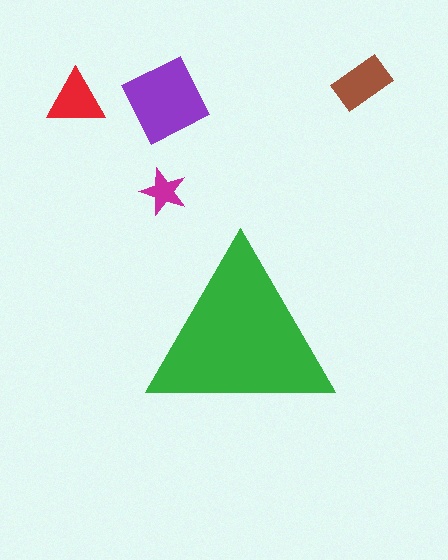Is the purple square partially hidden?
No, the purple square is fully visible.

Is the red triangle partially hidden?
No, the red triangle is fully visible.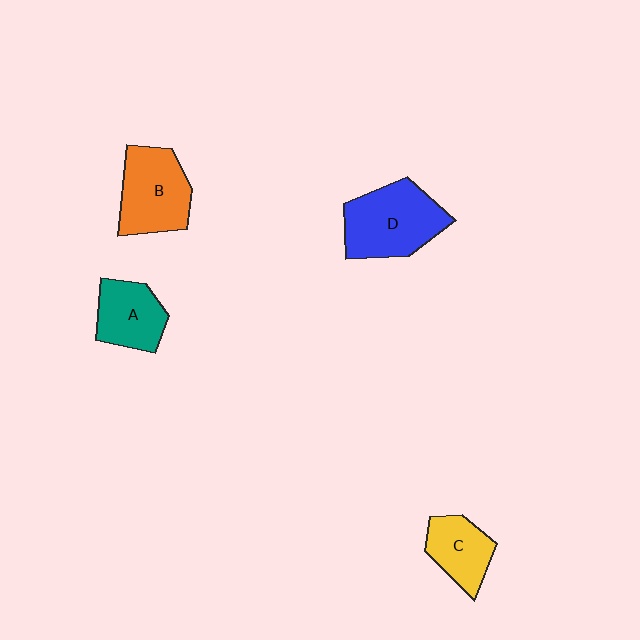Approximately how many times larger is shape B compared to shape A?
Approximately 1.3 times.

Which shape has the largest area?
Shape D (blue).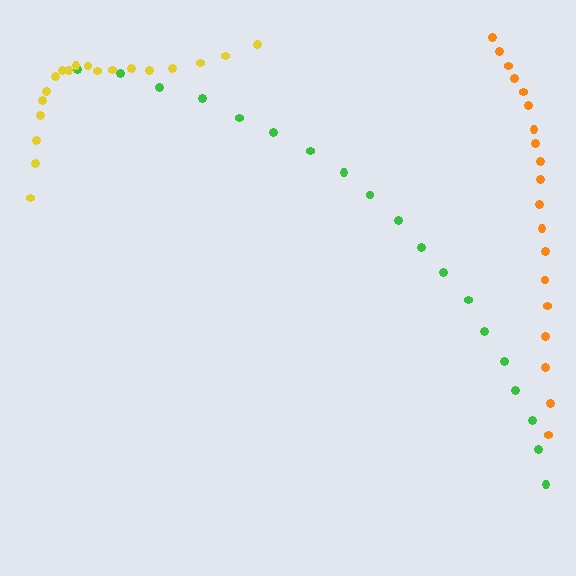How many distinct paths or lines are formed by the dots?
There are 3 distinct paths.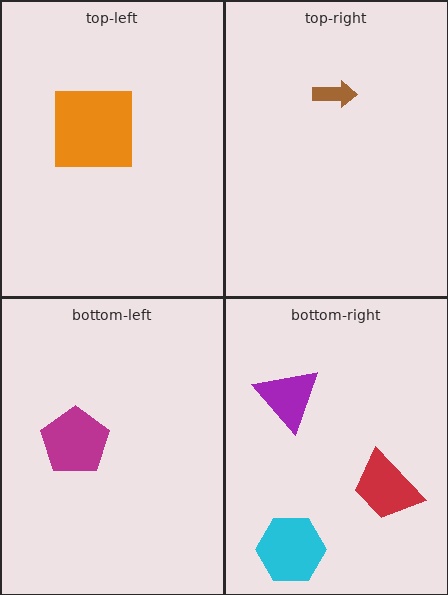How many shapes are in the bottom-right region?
3.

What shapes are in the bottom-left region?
The magenta pentagon.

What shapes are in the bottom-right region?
The red trapezoid, the cyan hexagon, the purple triangle.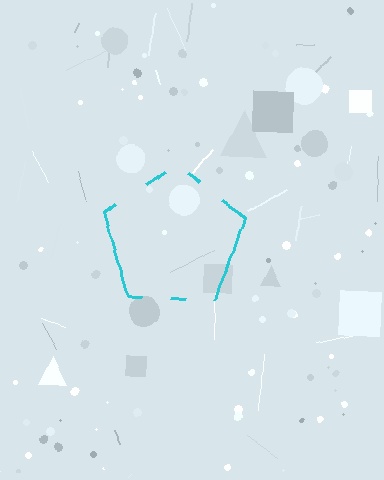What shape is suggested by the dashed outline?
The dashed outline suggests a pentagon.